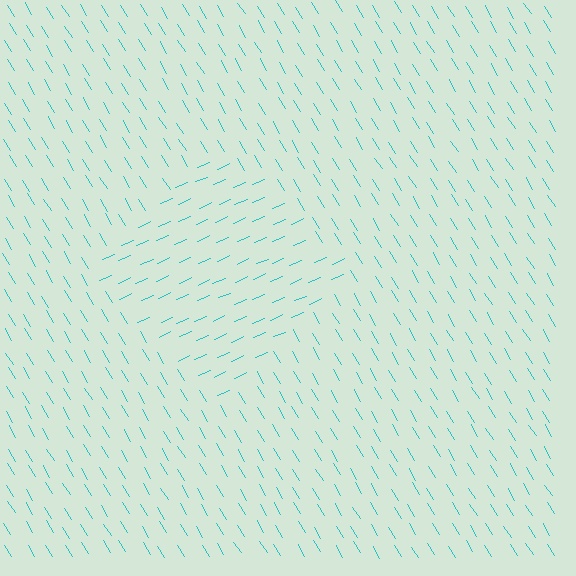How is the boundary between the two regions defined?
The boundary is defined purely by a change in line orientation (approximately 82 degrees difference). All lines are the same color and thickness.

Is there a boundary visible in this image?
Yes, there is a texture boundary formed by a change in line orientation.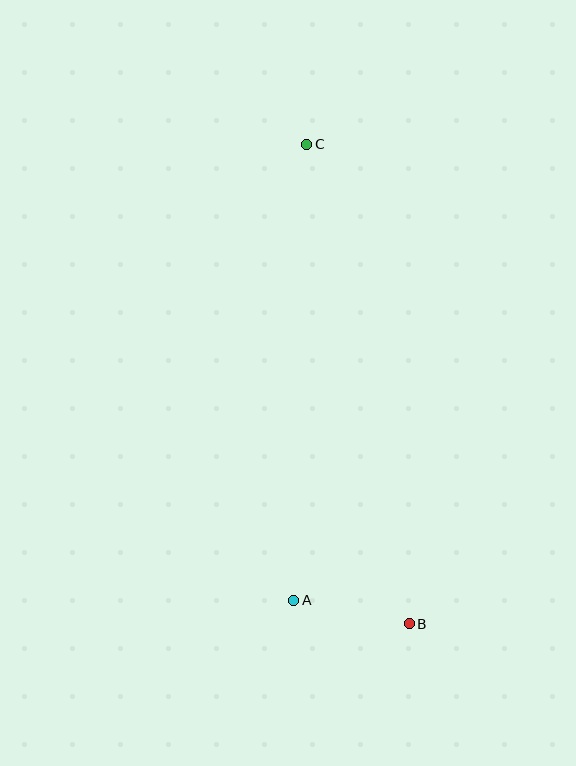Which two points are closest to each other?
Points A and B are closest to each other.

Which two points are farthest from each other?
Points B and C are farthest from each other.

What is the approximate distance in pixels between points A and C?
The distance between A and C is approximately 456 pixels.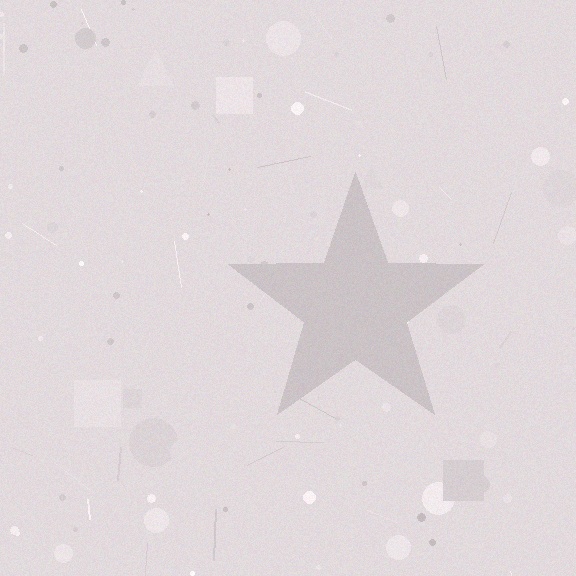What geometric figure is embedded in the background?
A star is embedded in the background.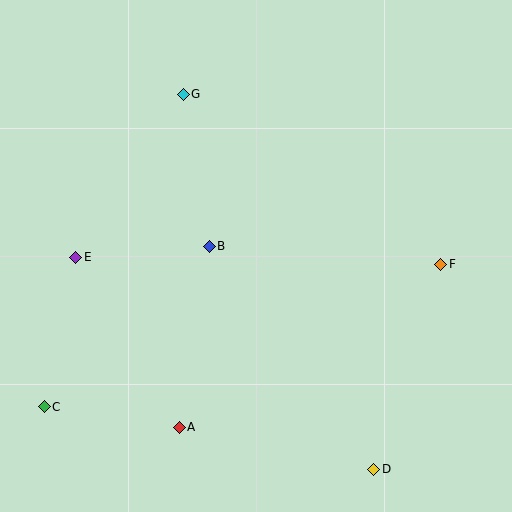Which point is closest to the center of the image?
Point B at (209, 246) is closest to the center.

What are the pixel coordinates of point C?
Point C is at (44, 407).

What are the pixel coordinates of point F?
Point F is at (441, 264).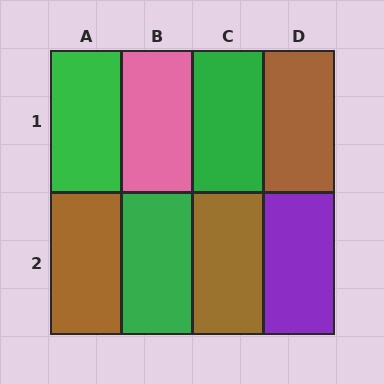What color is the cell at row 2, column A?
Brown.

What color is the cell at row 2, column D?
Purple.